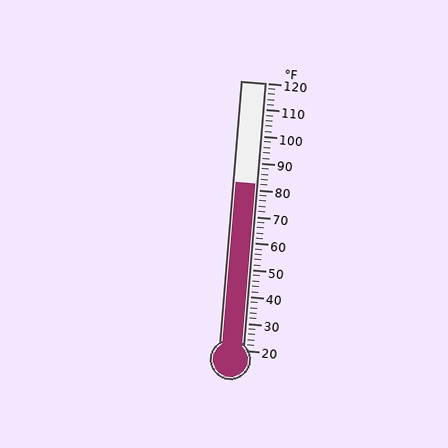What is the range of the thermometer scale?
The thermometer scale ranges from 20°F to 120°F.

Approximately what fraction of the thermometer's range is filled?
The thermometer is filled to approximately 60% of its range.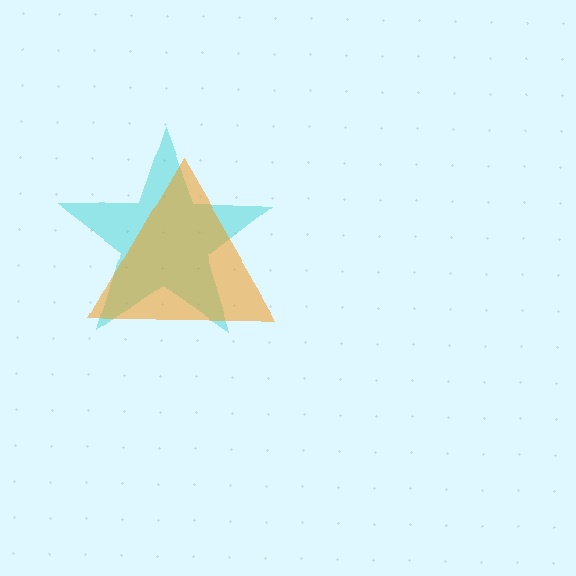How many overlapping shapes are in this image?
There are 2 overlapping shapes in the image.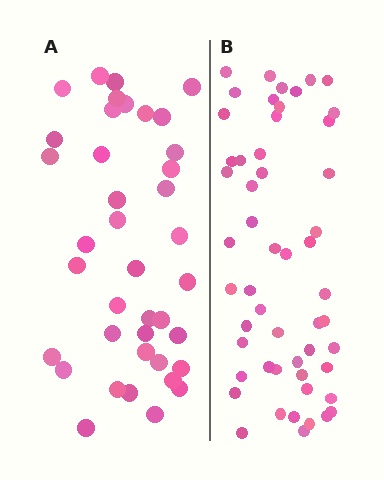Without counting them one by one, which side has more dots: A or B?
Region B (the right region) has more dots.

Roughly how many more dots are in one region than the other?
Region B has approximately 15 more dots than region A.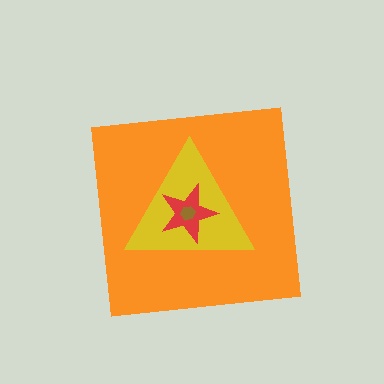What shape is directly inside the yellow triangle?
The red star.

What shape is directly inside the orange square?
The yellow triangle.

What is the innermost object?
The brown hexagon.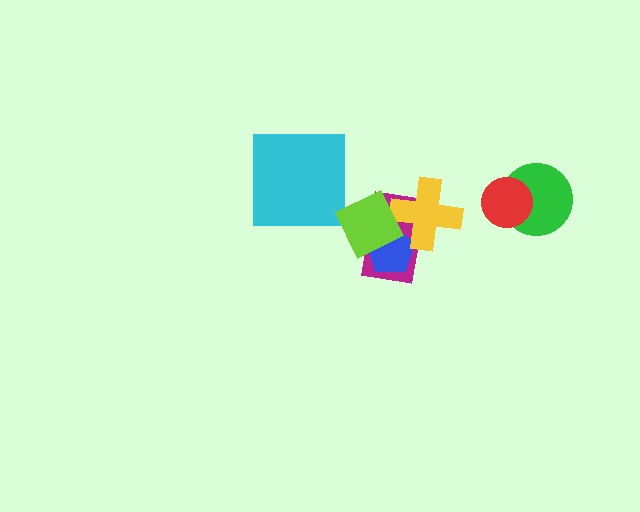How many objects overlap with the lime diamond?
3 objects overlap with the lime diamond.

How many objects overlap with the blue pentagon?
3 objects overlap with the blue pentagon.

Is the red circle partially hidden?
No, no other shape covers it.